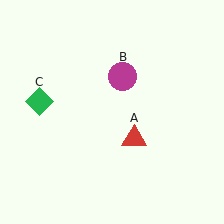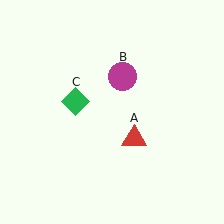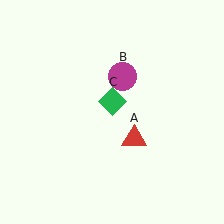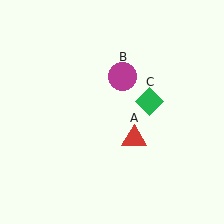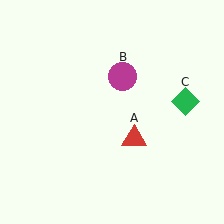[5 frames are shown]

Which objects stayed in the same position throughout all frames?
Red triangle (object A) and magenta circle (object B) remained stationary.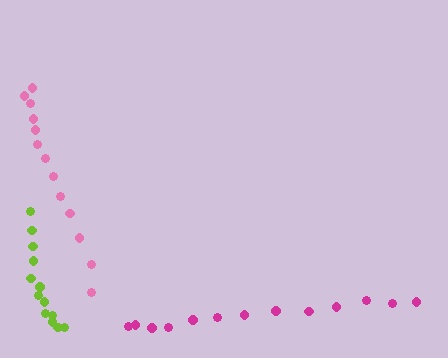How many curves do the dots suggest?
There are 3 distinct paths.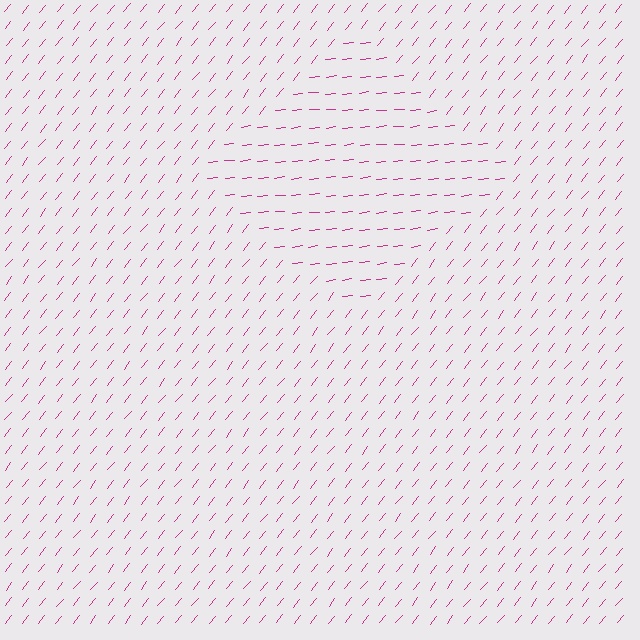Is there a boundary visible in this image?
Yes, there is a texture boundary formed by a change in line orientation.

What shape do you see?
I see a diamond.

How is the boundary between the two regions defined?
The boundary is defined purely by a change in line orientation (approximately 45 degrees difference). All lines are the same color and thickness.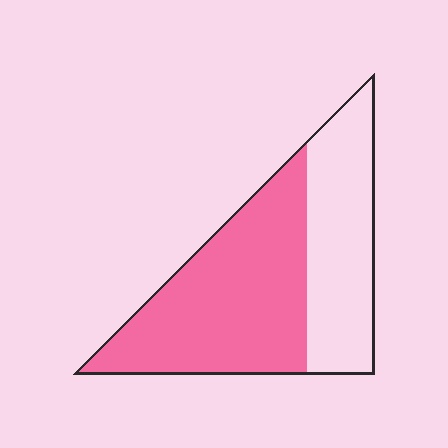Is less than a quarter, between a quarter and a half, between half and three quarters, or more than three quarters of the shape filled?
Between half and three quarters.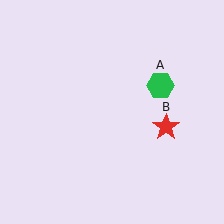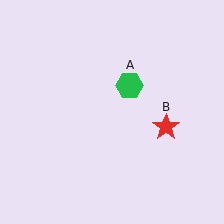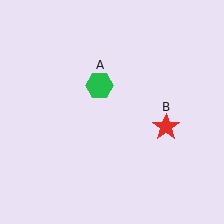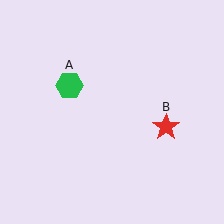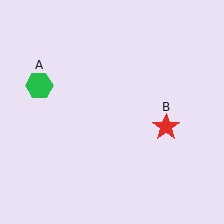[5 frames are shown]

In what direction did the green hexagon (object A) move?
The green hexagon (object A) moved left.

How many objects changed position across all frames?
1 object changed position: green hexagon (object A).